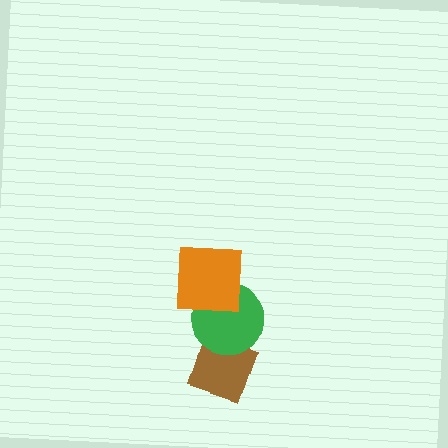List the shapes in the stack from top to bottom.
From top to bottom: the orange square, the green circle, the brown diamond.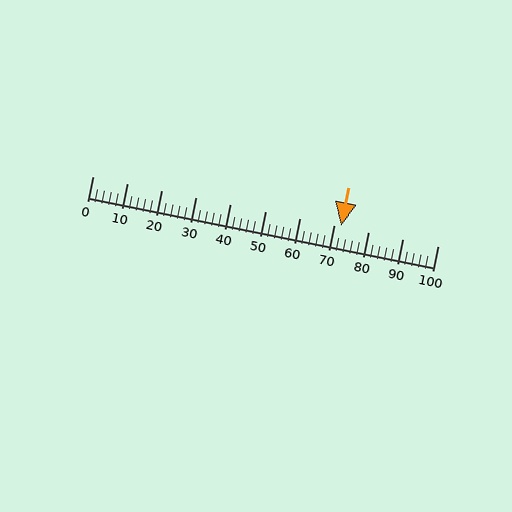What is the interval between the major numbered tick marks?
The major tick marks are spaced 10 units apart.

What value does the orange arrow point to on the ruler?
The orange arrow points to approximately 72.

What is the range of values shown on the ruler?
The ruler shows values from 0 to 100.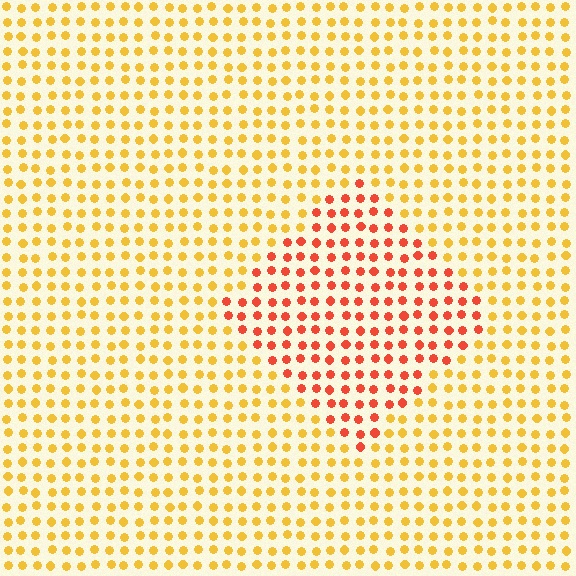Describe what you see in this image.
The image is filled with small yellow elements in a uniform arrangement. A diamond-shaped region is visible where the elements are tinted to a slightly different hue, forming a subtle color boundary.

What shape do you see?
I see a diamond.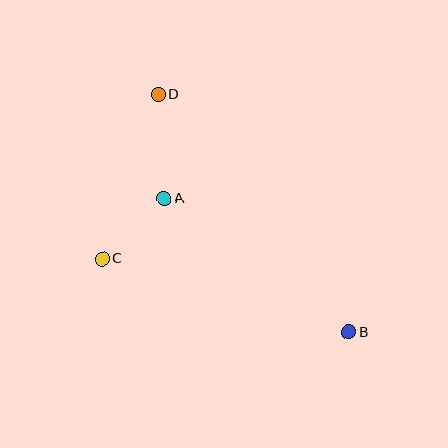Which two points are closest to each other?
Points A and C are closest to each other.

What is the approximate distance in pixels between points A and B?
The distance between A and B is approximately 228 pixels.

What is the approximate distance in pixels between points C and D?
The distance between C and D is approximately 174 pixels.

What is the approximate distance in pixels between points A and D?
The distance between A and D is approximately 104 pixels.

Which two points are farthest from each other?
Points B and D are farthest from each other.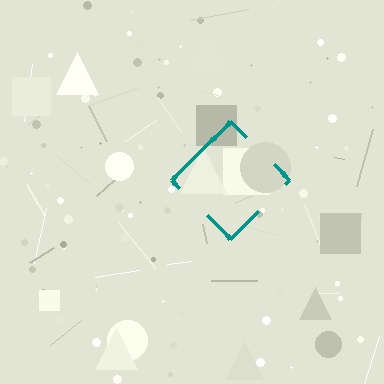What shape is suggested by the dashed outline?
The dashed outline suggests a diamond.